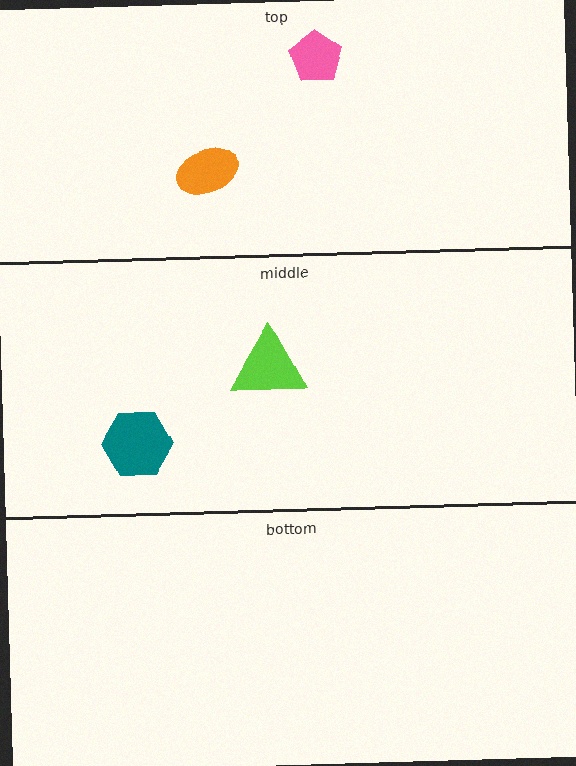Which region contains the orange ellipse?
The top region.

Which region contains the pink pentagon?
The top region.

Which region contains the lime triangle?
The middle region.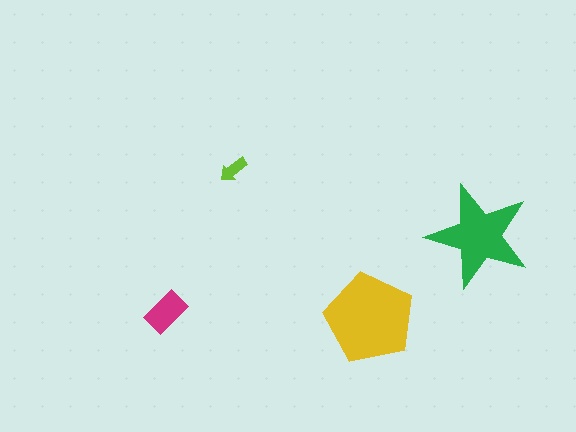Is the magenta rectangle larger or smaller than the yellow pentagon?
Smaller.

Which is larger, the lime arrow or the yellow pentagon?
The yellow pentagon.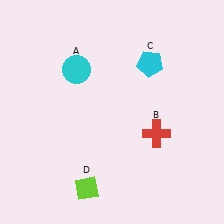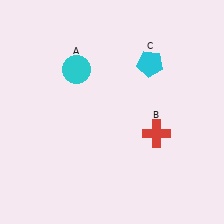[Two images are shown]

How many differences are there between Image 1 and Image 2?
There is 1 difference between the two images.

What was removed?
The lime diamond (D) was removed in Image 2.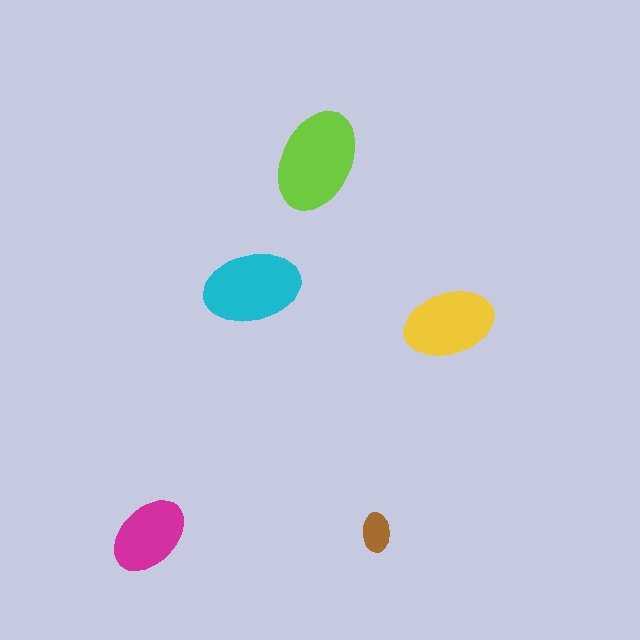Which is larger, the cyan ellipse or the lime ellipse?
The lime one.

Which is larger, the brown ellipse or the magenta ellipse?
The magenta one.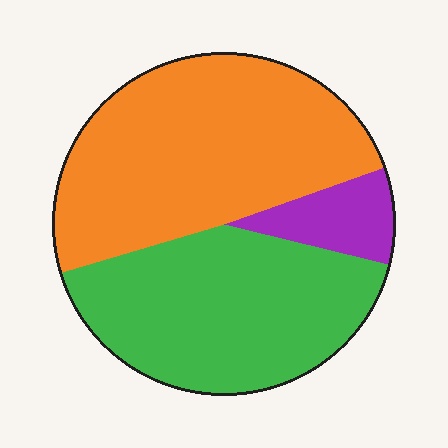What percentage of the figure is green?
Green takes up between a third and a half of the figure.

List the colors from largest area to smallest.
From largest to smallest: orange, green, purple.